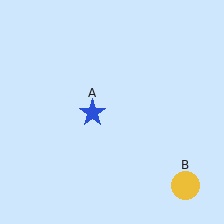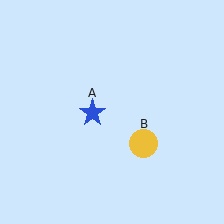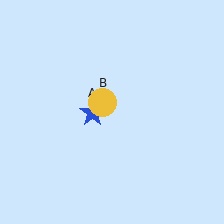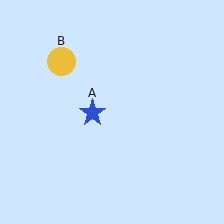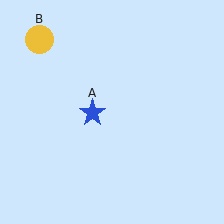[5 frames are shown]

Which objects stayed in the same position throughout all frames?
Blue star (object A) remained stationary.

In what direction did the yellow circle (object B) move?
The yellow circle (object B) moved up and to the left.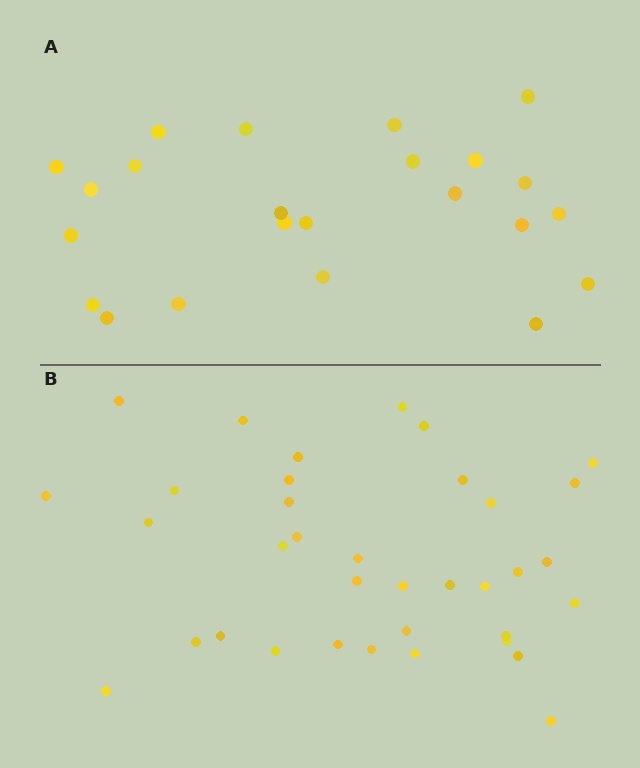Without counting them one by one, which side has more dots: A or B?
Region B (the bottom region) has more dots.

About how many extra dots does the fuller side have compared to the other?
Region B has approximately 15 more dots than region A.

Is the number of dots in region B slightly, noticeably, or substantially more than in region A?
Region B has substantially more. The ratio is roughly 1.6 to 1.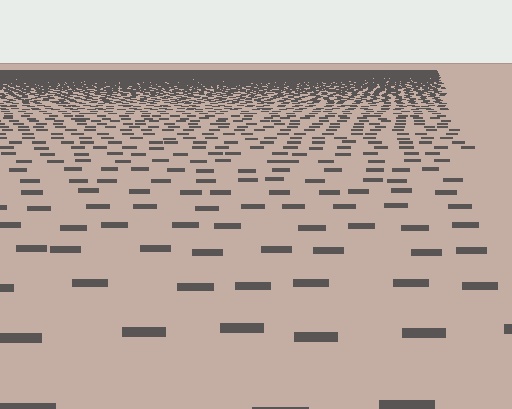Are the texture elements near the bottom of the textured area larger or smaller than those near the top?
Larger. Near the bottom, elements are closer to the viewer and appear at a bigger on-screen size.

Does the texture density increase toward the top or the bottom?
Density increases toward the top.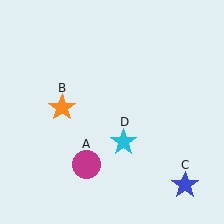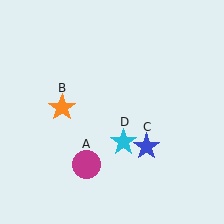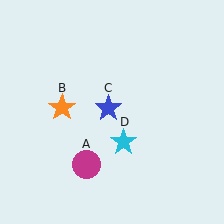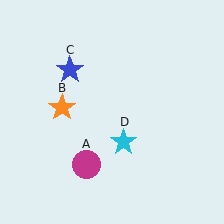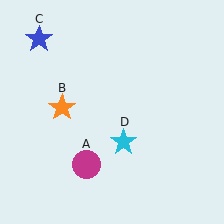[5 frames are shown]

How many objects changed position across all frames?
1 object changed position: blue star (object C).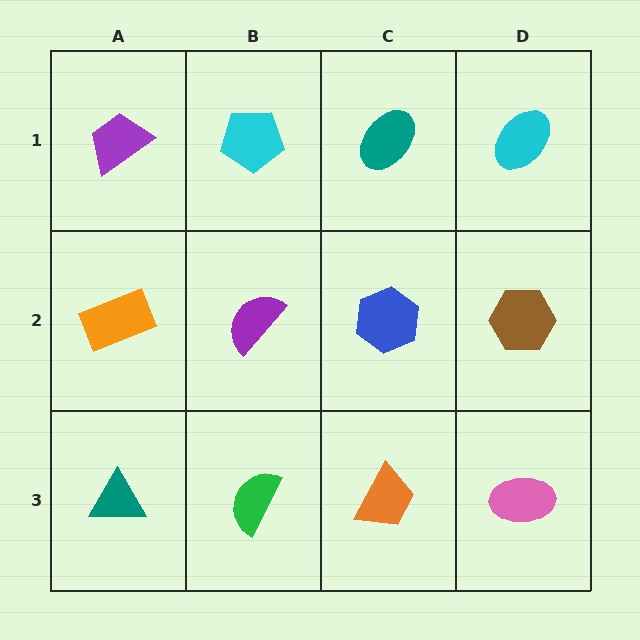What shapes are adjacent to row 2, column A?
A purple trapezoid (row 1, column A), a teal triangle (row 3, column A), a purple semicircle (row 2, column B).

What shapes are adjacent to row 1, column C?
A blue hexagon (row 2, column C), a cyan pentagon (row 1, column B), a cyan ellipse (row 1, column D).